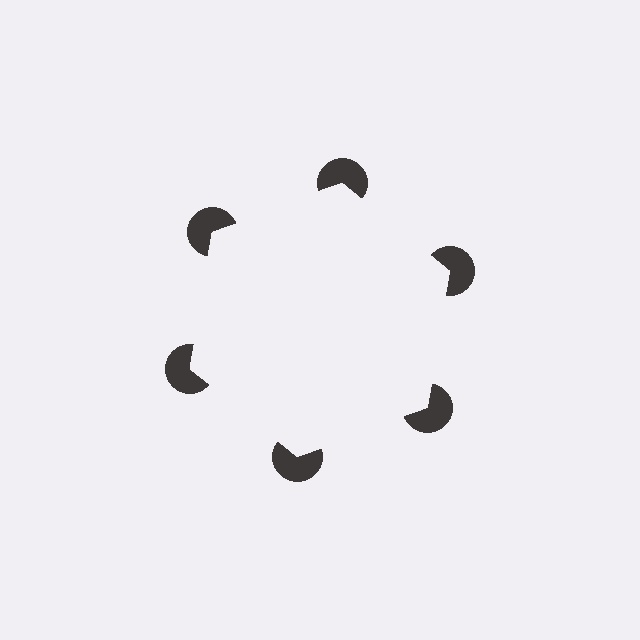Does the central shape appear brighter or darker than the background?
It typically appears slightly brighter than the background, even though no actual brightness change is drawn.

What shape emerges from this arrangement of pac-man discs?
An illusory hexagon — its edges are inferred from the aligned wedge cuts in the pac-man discs, not physically drawn.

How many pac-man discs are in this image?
There are 6 — one at each vertex of the illusory hexagon.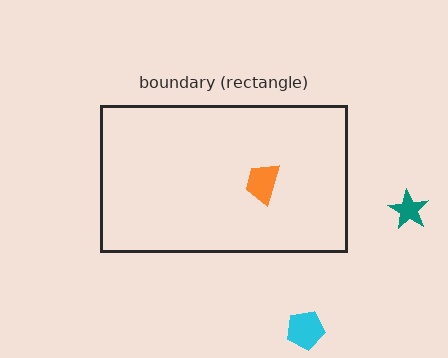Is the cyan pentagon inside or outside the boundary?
Outside.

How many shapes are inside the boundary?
1 inside, 2 outside.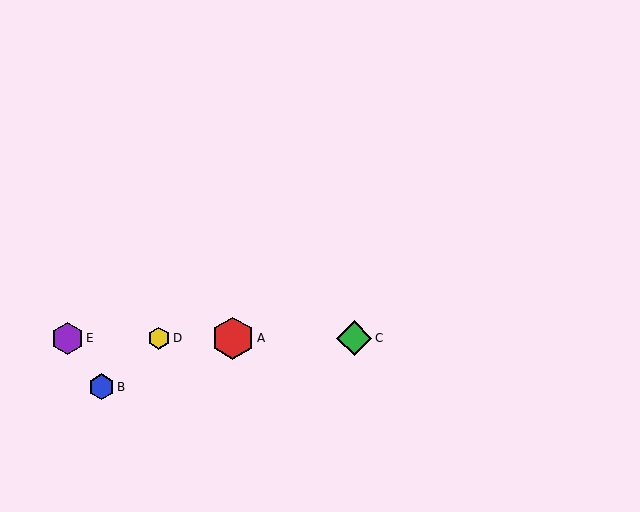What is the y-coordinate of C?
Object C is at y≈338.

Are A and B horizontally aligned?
No, A is at y≈338 and B is at y≈387.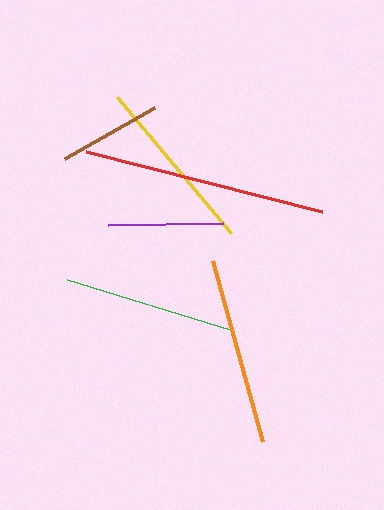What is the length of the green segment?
The green segment is approximately 170 pixels long.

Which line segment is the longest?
The red line is the longest at approximately 244 pixels.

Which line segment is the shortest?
The brown line is the shortest at approximately 104 pixels.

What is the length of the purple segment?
The purple segment is approximately 115 pixels long.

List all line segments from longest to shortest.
From longest to shortest: red, orange, yellow, green, purple, brown.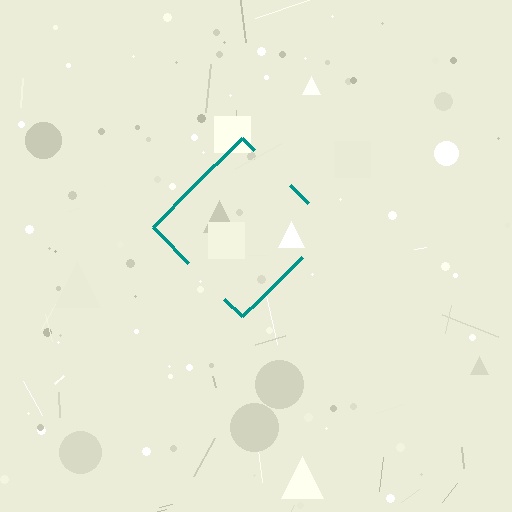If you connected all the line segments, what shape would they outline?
They would outline a diamond.